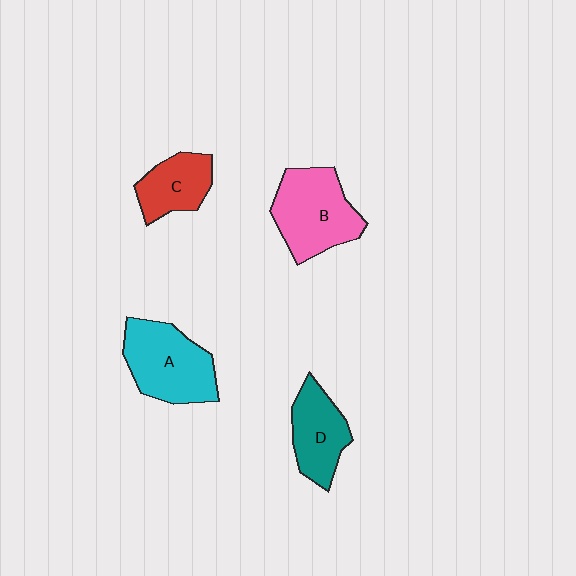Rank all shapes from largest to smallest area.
From largest to smallest: B (pink), A (cyan), D (teal), C (red).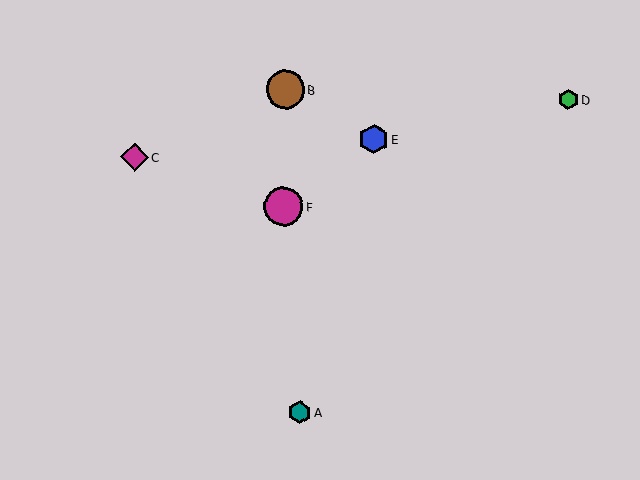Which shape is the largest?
The magenta circle (labeled F) is the largest.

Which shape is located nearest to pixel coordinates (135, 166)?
The magenta diamond (labeled C) at (135, 157) is nearest to that location.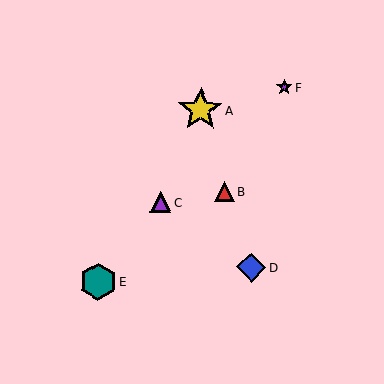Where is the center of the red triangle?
The center of the red triangle is at (224, 191).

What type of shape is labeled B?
Shape B is a red triangle.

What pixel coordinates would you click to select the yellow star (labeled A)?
Click at (200, 110) to select the yellow star A.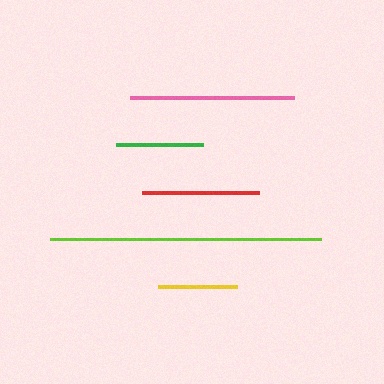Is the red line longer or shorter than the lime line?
The lime line is longer than the red line.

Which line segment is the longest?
The lime line is the longest at approximately 271 pixels.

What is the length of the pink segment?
The pink segment is approximately 163 pixels long.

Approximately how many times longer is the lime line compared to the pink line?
The lime line is approximately 1.7 times the length of the pink line.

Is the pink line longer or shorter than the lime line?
The lime line is longer than the pink line.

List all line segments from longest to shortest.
From longest to shortest: lime, pink, red, green, yellow.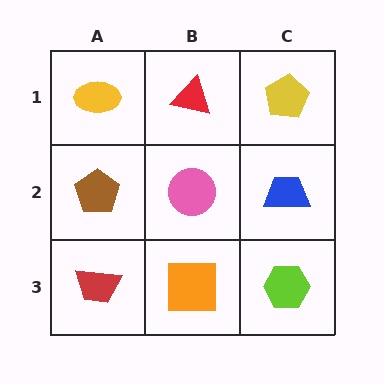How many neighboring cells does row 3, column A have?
2.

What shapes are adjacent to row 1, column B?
A pink circle (row 2, column B), a yellow ellipse (row 1, column A), a yellow pentagon (row 1, column C).